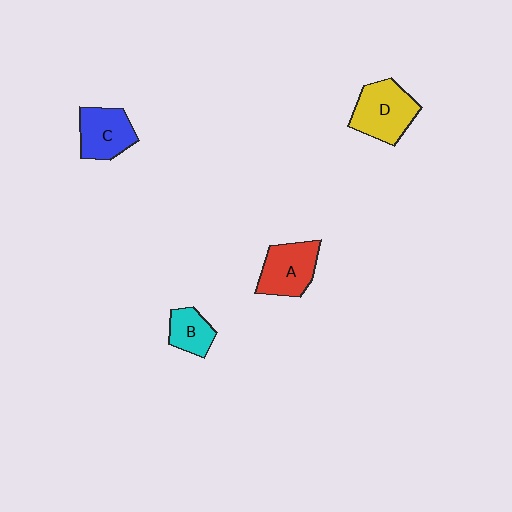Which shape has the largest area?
Shape D (yellow).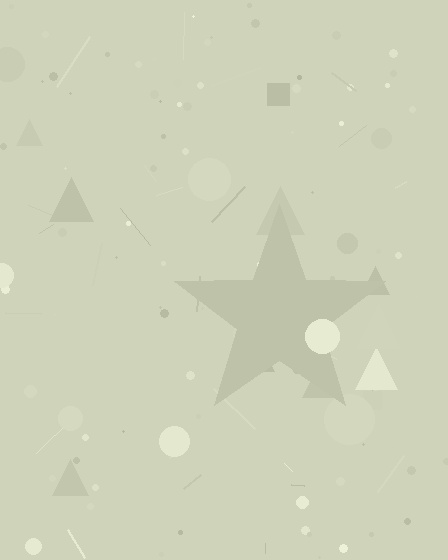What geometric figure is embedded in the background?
A star is embedded in the background.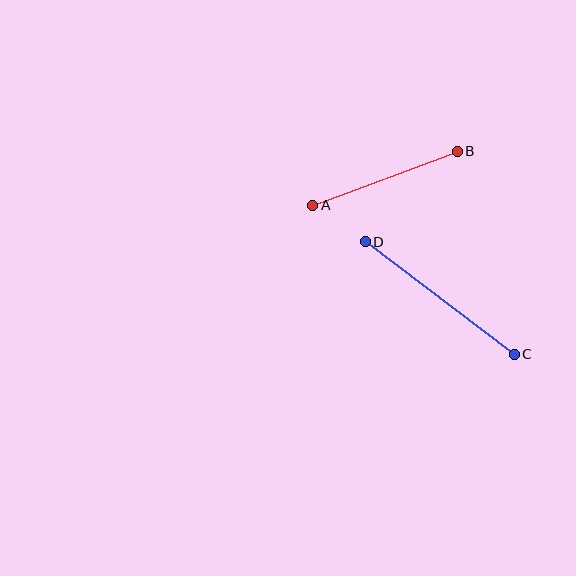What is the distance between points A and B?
The distance is approximately 154 pixels.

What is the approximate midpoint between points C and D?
The midpoint is at approximately (440, 298) pixels.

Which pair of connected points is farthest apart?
Points C and D are farthest apart.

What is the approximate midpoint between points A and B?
The midpoint is at approximately (385, 178) pixels.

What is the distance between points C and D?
The distance is approximately 187 pixels.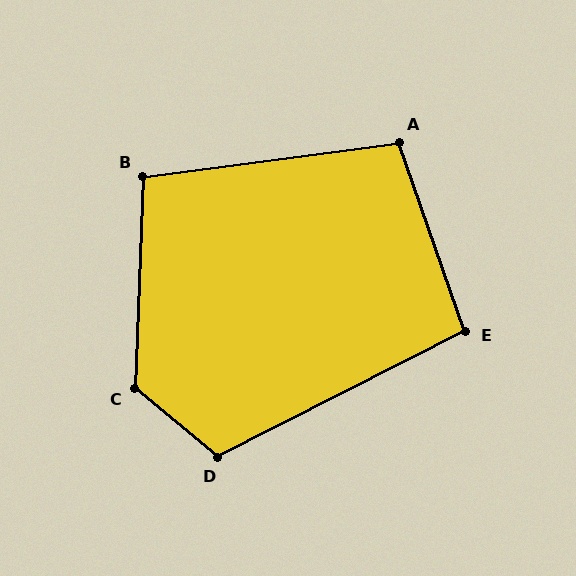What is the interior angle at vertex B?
Approximately 100 degrees (obtuse).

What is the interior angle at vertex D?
Approximately 113 degrees (obtuse).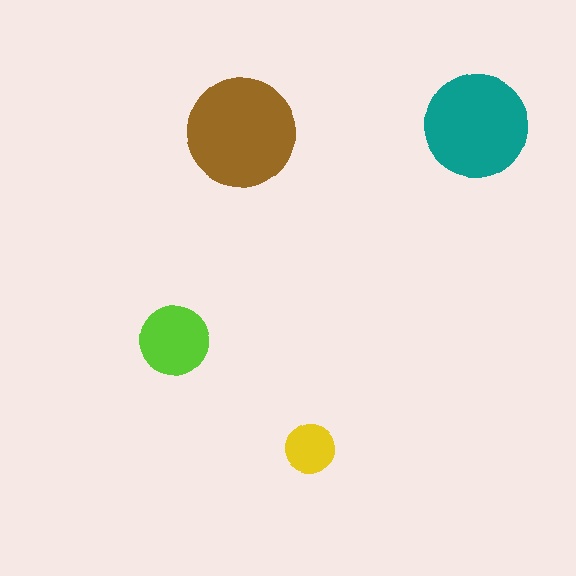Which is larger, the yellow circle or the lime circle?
The lime one.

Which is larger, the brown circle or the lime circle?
The brown one.